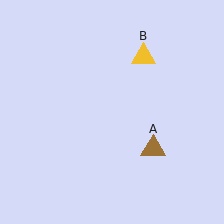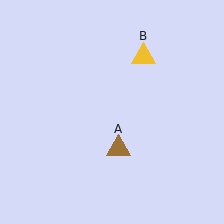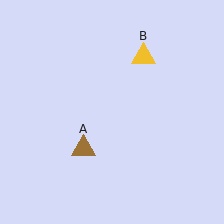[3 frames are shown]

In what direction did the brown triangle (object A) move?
The brown triangle (object A) moved left.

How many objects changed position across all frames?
1 object changed position: brown triangle (object A).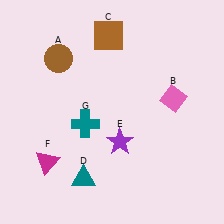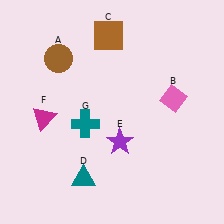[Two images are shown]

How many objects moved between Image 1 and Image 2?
1 object moved between the two images.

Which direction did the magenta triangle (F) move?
The magenta triangle (F) moved up.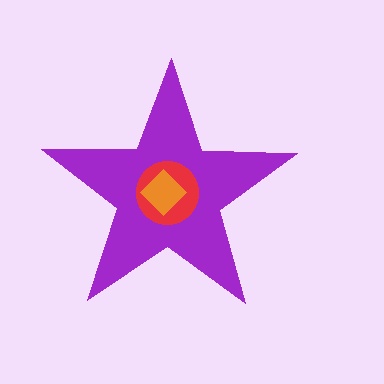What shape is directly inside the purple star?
The red circle.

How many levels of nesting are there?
3.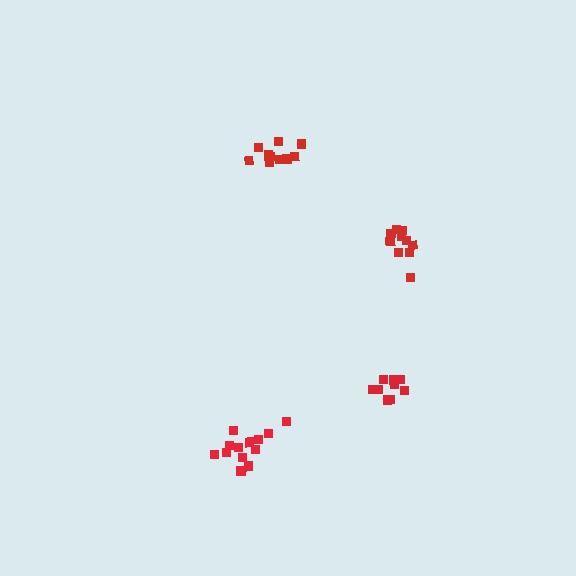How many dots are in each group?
Group 1: 10 dots, Group 2: 9 dots, Group 3: 10 dots, Group 4: 14 dots (43 total).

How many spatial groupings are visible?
There are 4 spatial groupings.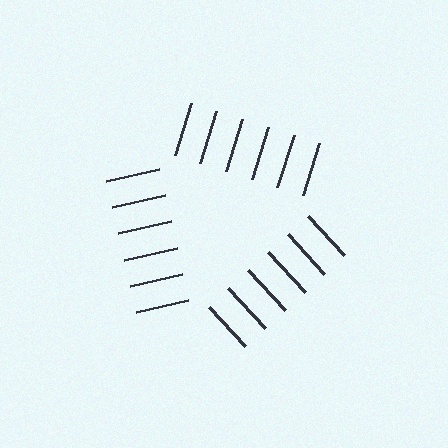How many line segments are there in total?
18 — 6 along each of the 3 edges.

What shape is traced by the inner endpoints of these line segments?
An illusory triangle — the line segments terminate on its edges but no continuous stroke is drawn.